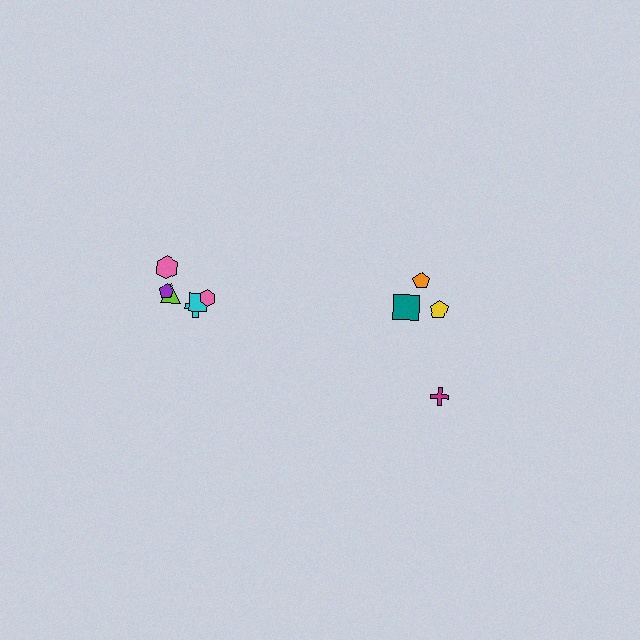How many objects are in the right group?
There are 4 objects.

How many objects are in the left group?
There are 6 objects.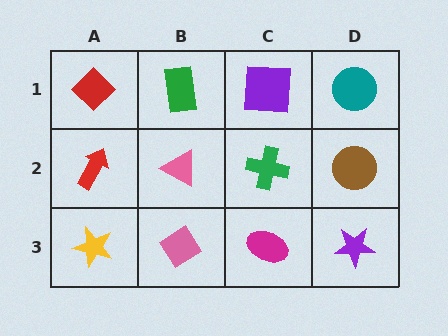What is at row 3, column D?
A purple star.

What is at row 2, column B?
A pink triangle.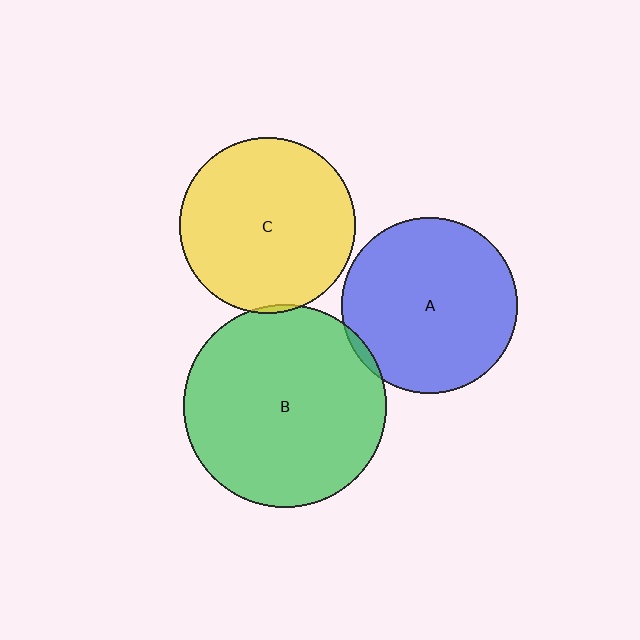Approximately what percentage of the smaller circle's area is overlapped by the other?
Approximately 5%.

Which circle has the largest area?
Circle B (green).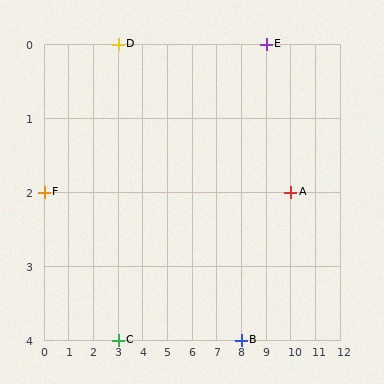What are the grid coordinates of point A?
Point A is at grid coordinates (10, 2).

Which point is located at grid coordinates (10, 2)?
Point A is at (10, 2).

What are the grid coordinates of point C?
Point C is at grid coordinates (3, 4).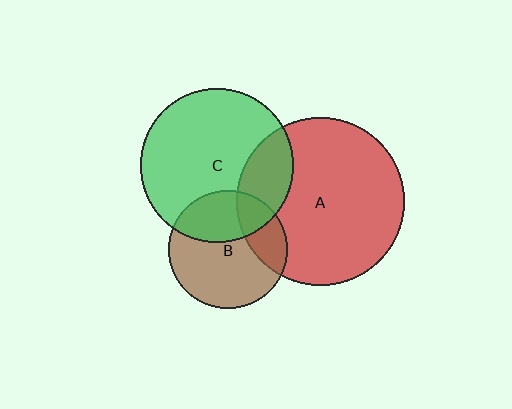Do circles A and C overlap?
Yes.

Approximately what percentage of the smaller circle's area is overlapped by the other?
Approximately 20%.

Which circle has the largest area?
Circle A (red).